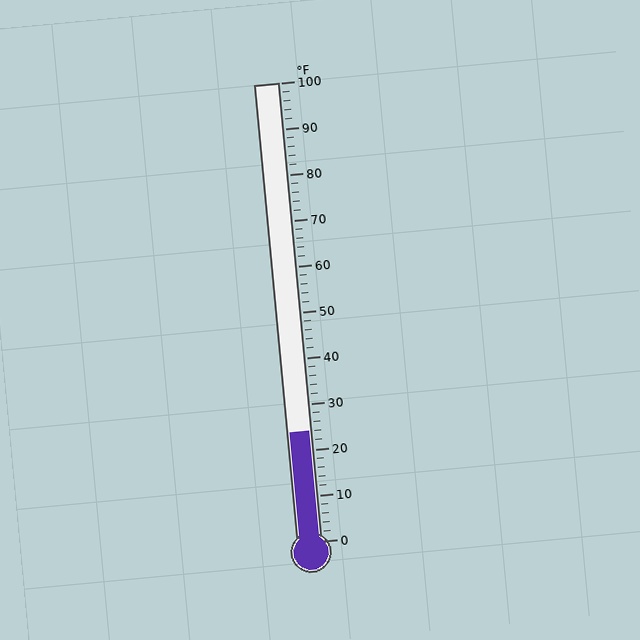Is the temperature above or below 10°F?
The temperature is above 10°F.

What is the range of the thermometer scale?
The thermometer scale ranges from 0°F to 100°F.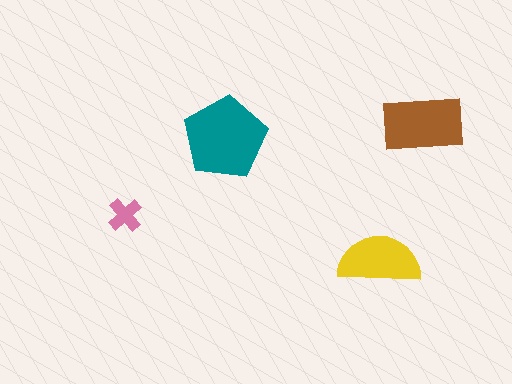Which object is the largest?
The teal pentagon.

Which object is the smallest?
The pink cross.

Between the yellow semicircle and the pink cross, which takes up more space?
The yellow semicircle.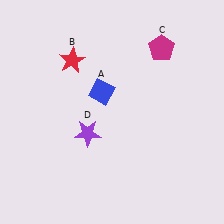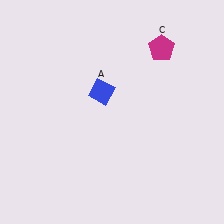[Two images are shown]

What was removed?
The red star (B), the purple star (D) were removed in Image 2.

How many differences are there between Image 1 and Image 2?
There are 2 differences between the two images.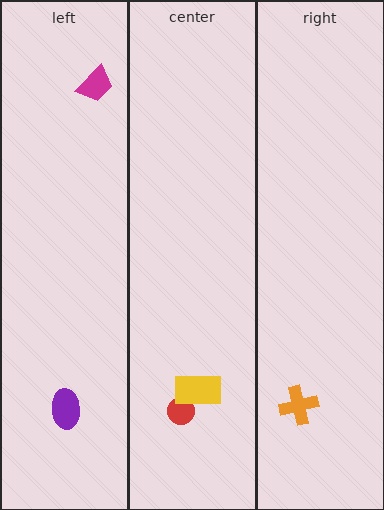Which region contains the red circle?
The center region.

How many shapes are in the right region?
1.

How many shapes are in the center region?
2.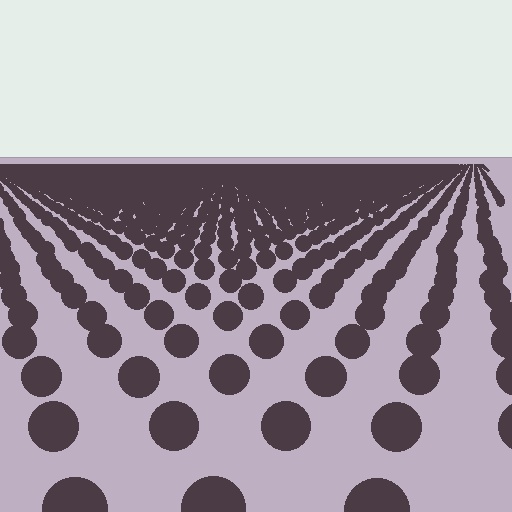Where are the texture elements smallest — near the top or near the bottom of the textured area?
Near the top.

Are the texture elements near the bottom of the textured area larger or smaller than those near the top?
Larger. Near the bottom, elements are closer to the viewer and appear at a bigger on-screen size.